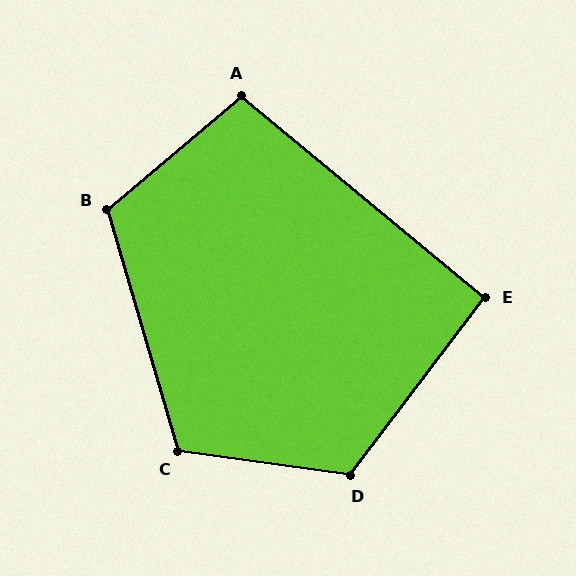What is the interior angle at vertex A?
Approximately 100 degrees (obtuse).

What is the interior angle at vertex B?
Approximately 114 degrees (obtuse).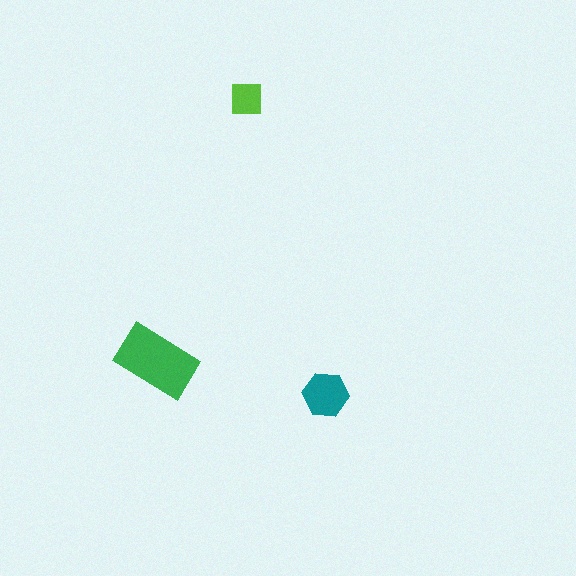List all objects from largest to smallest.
The green rectangle, the teal hexagon, the lime square.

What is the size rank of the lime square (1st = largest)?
3rd.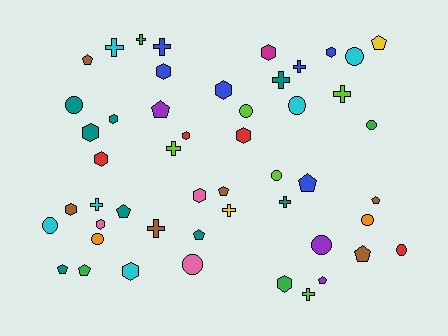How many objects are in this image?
There are 50 objects.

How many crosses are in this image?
There are 12 crosses.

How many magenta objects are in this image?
There is 1 magenta object.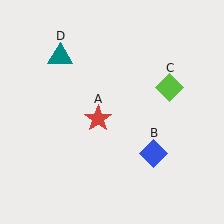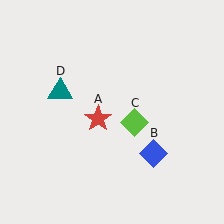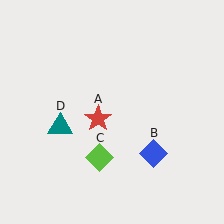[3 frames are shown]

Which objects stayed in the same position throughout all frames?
Red star (object A) and blue diamond (object B) remained stationary.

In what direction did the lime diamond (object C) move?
The lime diamond (object C) moved down and to the left.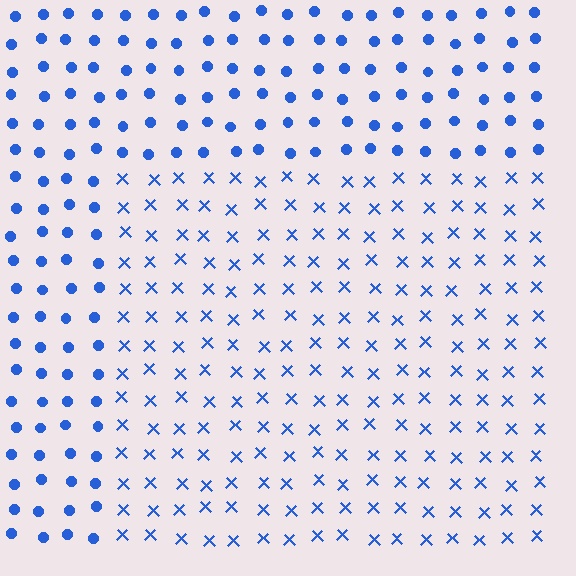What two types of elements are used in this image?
The image uses X marks inside the rectangle region and circles outside it.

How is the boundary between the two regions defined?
The boundary is defined by a change in element shape: X marks inside vs. circles outside. All elements share the same color and spacing.